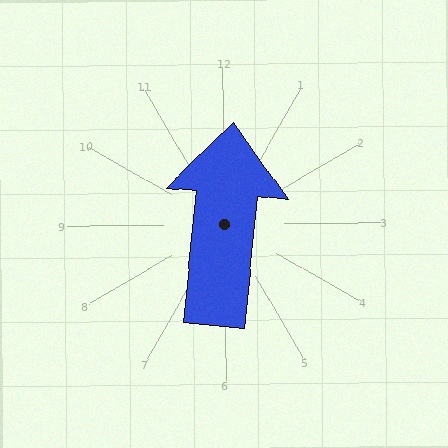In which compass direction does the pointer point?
North.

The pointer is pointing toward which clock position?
Roughly 12 o'clock.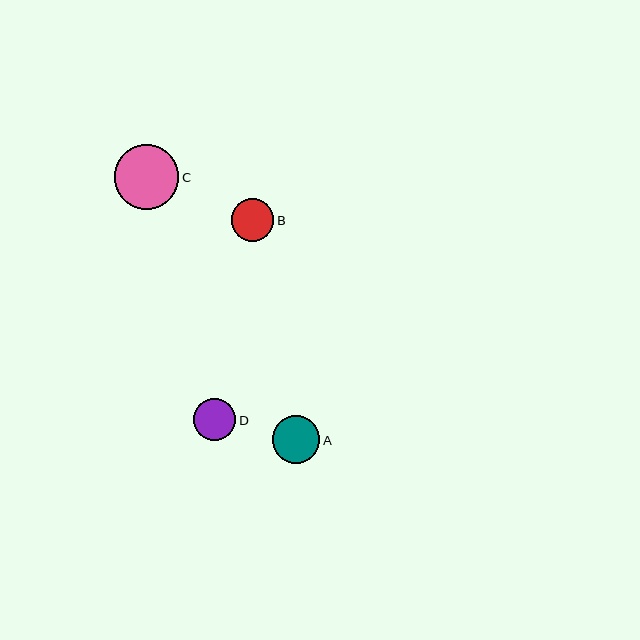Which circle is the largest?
Circle C is the largest with a size of approximately 64 pixels.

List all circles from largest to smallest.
From largest to smallest: C, A, B, D.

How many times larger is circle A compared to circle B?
Circle A is approximately 1.1 times the size of circle B.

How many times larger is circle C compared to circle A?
Circle C is approximately 1.4 times the size of circle A.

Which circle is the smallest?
Circle D is the smallest with a size of approximately 42 pixels.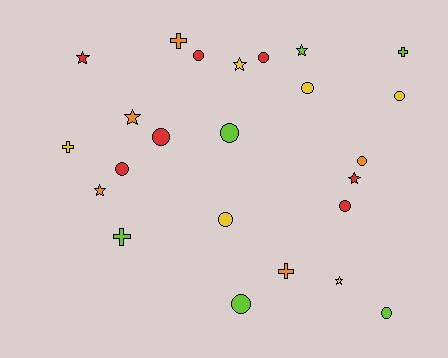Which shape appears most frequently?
Circle, with 12 objects.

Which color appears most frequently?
Red, with 7 objects.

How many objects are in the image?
There are 24 objects.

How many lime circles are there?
There are 3 lime circles.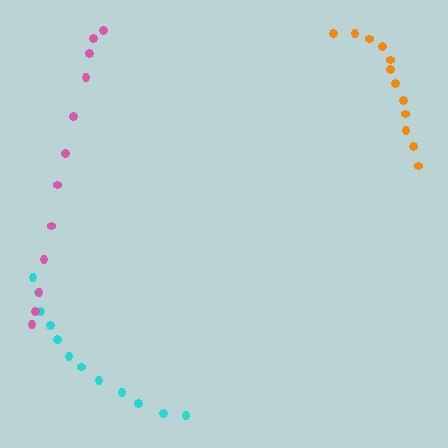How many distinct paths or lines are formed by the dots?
There are 3 distinct paths.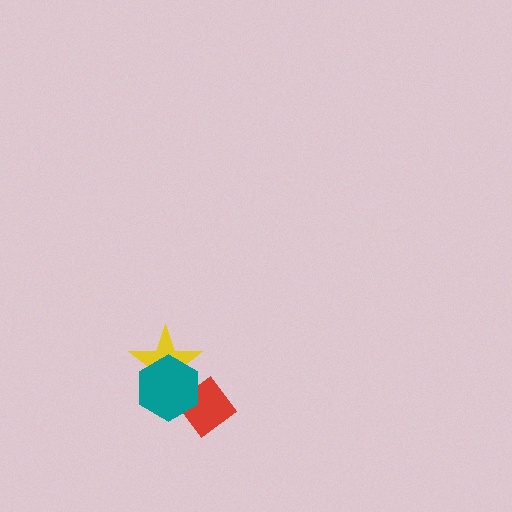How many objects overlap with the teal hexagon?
2 objects overlap with the teal hexagon.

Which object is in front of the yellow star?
The teal hexagon is in front of the yellow star.